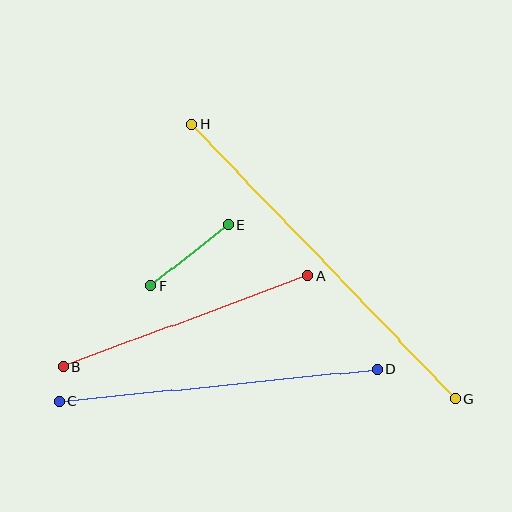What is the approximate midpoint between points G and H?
The midpoint is at approximately (323, 261) pixels.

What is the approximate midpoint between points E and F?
The midpoint is at approximately (189, 255) pixels.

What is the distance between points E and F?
The distance is approximately 99 pixels.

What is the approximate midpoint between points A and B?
The midpoint is at approximately (185, 321) pixels.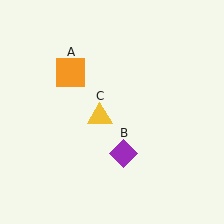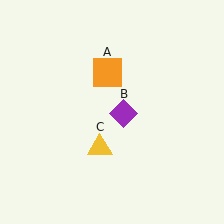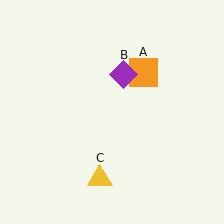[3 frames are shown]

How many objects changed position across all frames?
3 objects changed position: orange square (object A), purple diamond (object B), yellow triangle (object C).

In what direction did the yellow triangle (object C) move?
The yellow triangle (object C) moved down.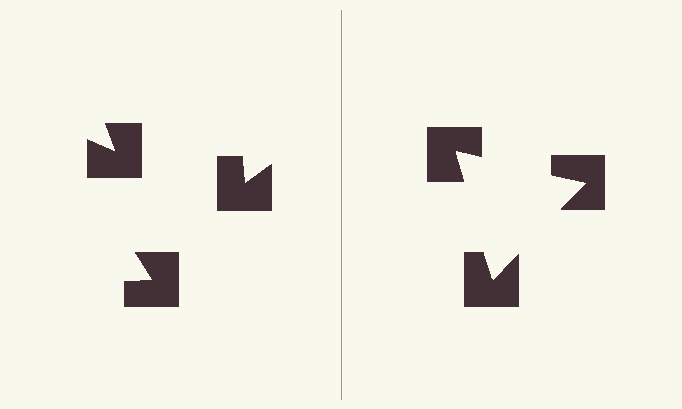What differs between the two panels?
The notched squares are positioned identically on both sides; only the wedge orientations differ. On the right they align to a triangle; on the left they are misaligned.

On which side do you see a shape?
An illusory triangle appears on the right side. On the left side the wedge cuts are rotated, so no coherent shape forms.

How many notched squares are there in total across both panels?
6 — 3 on each side.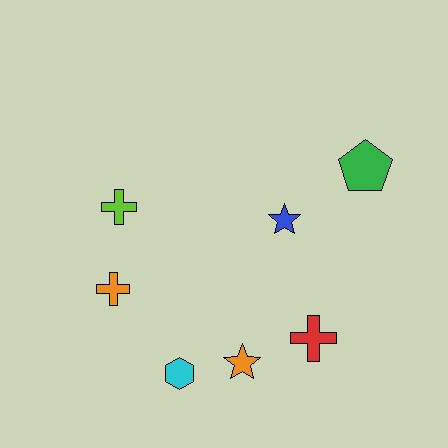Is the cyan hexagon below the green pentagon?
Yes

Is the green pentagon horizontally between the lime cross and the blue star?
No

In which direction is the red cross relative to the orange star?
The red cross is to the right of the orange star.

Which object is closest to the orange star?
The cyan hexagon is closest to the orange star.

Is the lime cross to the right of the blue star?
No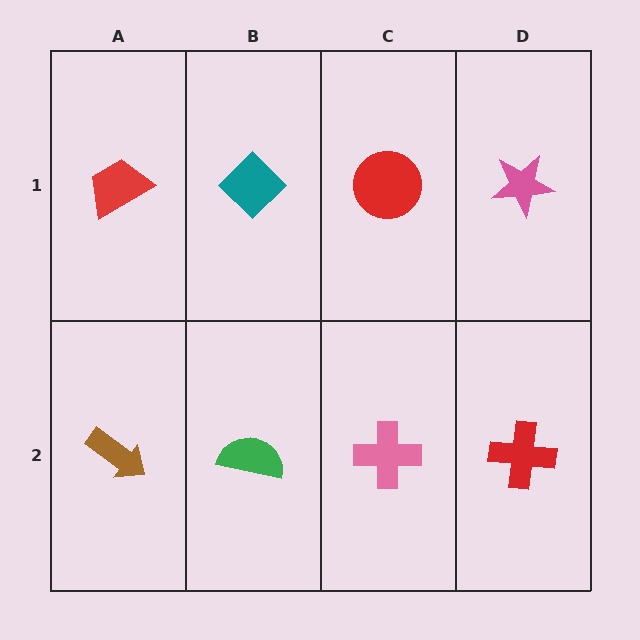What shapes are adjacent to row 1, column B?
A green semicircle (row 2, column B), a red trapezoid (row 1, column A), a red circle (row 1, column C).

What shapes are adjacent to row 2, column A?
A red trapezoid (row 1, column A), a green semicircle (row 2, column B).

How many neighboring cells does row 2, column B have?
3.